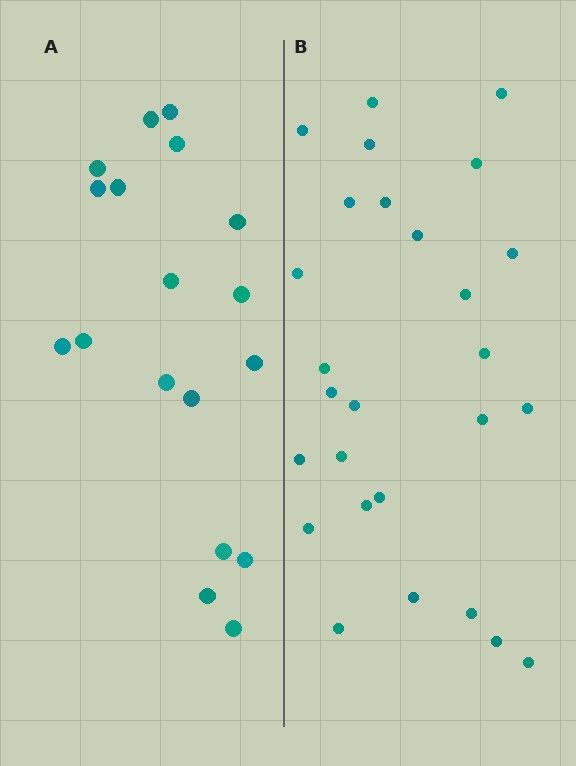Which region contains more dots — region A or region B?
Region B (the right region) has more dots.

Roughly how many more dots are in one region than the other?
Region B has roughly 8 or so more dots than region A.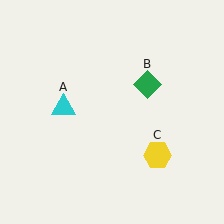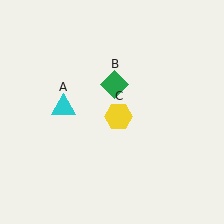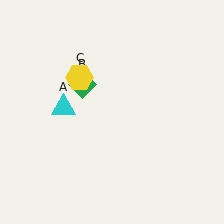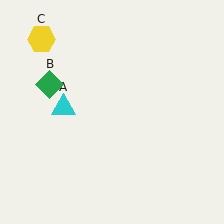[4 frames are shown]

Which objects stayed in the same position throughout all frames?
Cyan triangle (object A) remained stationary.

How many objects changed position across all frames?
2 objects changed position: green diamond (object B), yellow hexagon (object C).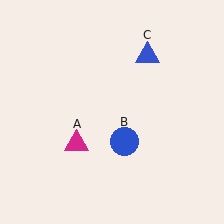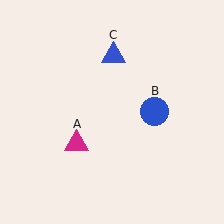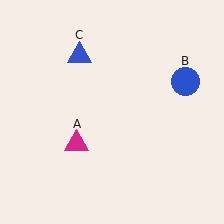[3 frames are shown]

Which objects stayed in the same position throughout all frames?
Magenta triangle (object A) remained stationary.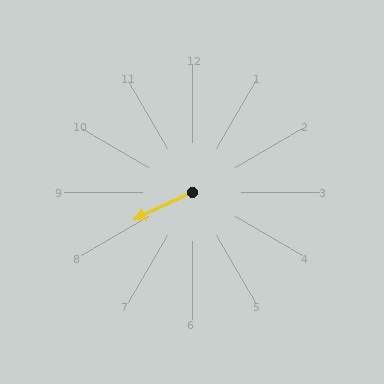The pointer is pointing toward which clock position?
Roughly 8 o'clock.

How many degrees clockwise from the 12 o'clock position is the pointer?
Approximately 245 degrees.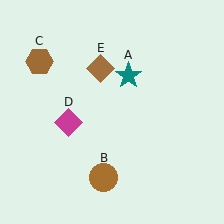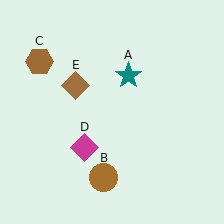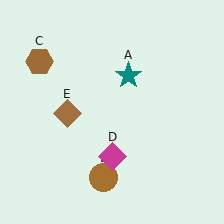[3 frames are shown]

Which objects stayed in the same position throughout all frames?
Teal star (object A) and brown circle (object B) and brown hexagon (object C) remained stationary.